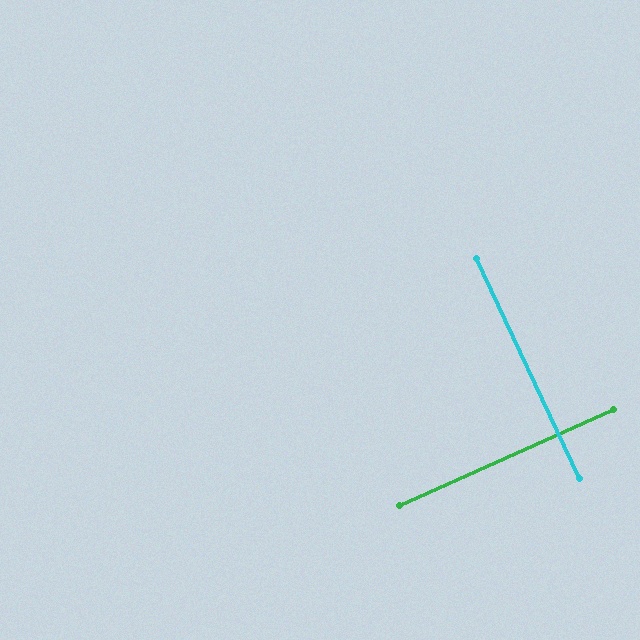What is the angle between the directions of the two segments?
Approximately 89 degrees.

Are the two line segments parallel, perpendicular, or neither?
Perpendicular — they meet at approximately 89°.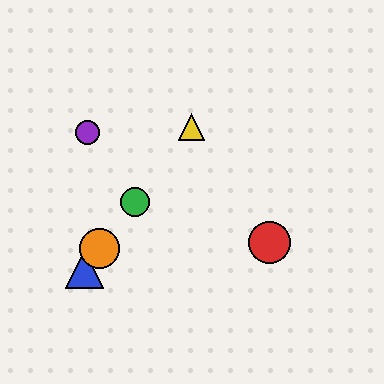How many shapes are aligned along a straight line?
4 shapes (the blue triangle, the green circle, the yellow triangle, the orange circle) are aligned along a straight line.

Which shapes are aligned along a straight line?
The blue triangle, the green circle, the yellow triangle, the orange circle are aligned along a straight line.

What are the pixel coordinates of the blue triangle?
The blue triangle is at (85, 269).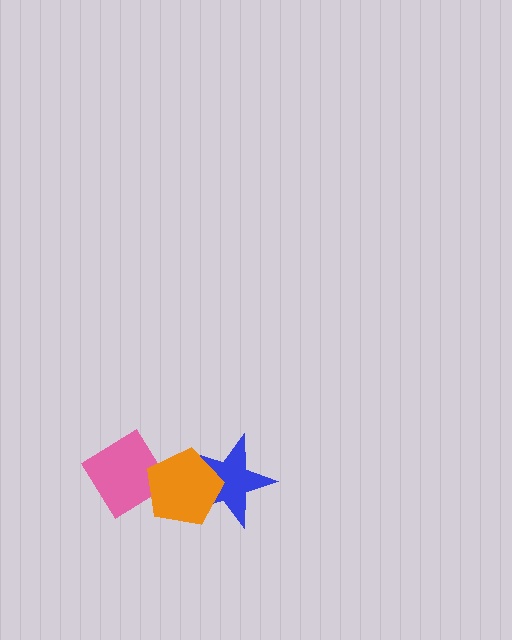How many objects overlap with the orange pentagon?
2 objects overlap with the orange pentagon.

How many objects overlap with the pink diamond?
1 object overlaps with the pink diamond.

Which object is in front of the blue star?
The orange pentagon is in front of the blue star.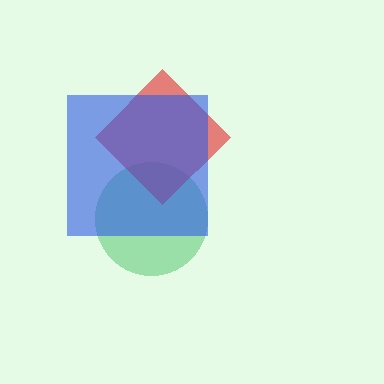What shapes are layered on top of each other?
The layered shapes are: a green circle, a red diamond, a blue square.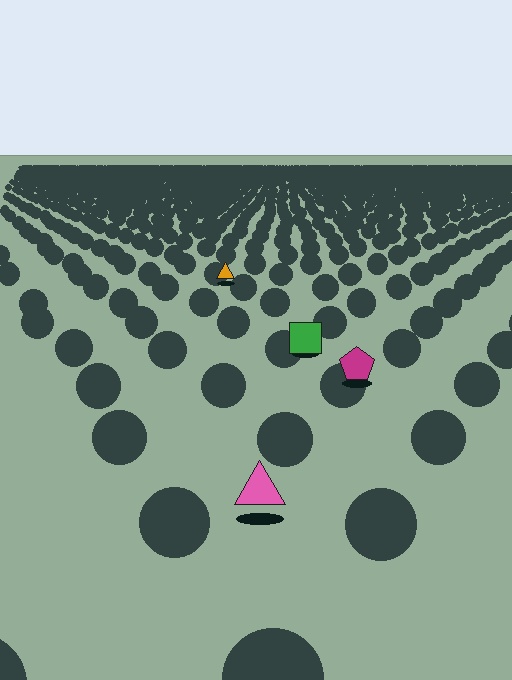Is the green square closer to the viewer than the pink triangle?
No. The pink triangle is closer — you can tell from the texture gradient: the ground texture is coarser near it.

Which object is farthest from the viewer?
The orange triangle is farthest from the viewer. It appears smaller and the ground texture around it is denser.